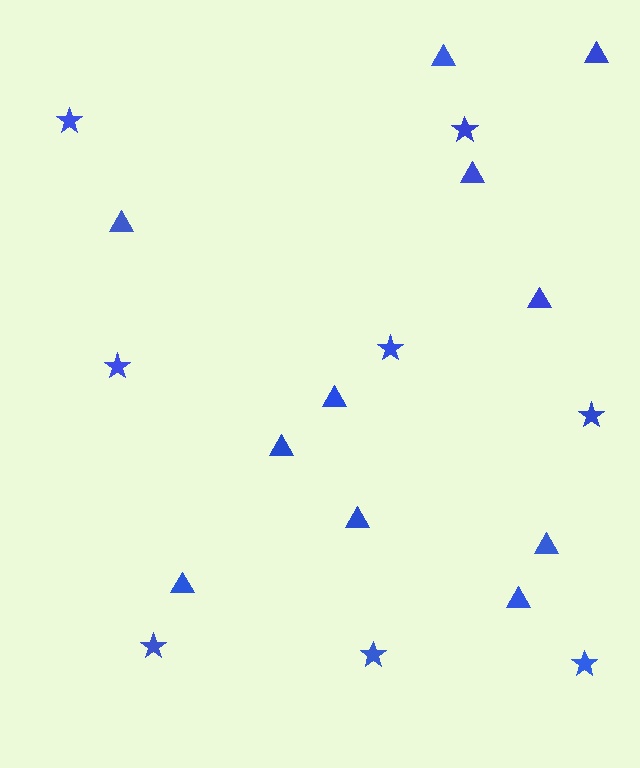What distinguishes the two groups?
There are 2 groups: one group of triangles (11) and one group of stars (8).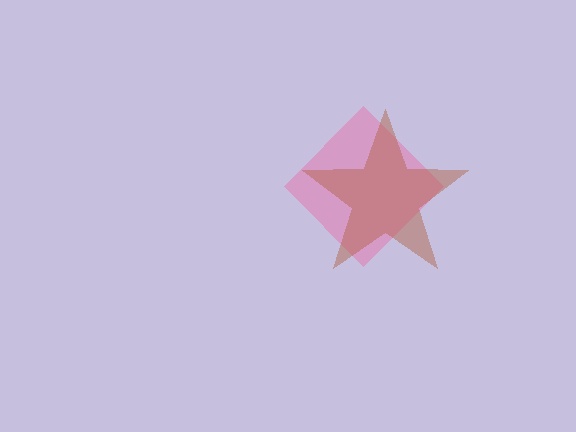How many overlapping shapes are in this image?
There are 2 overlapping shapes in the image.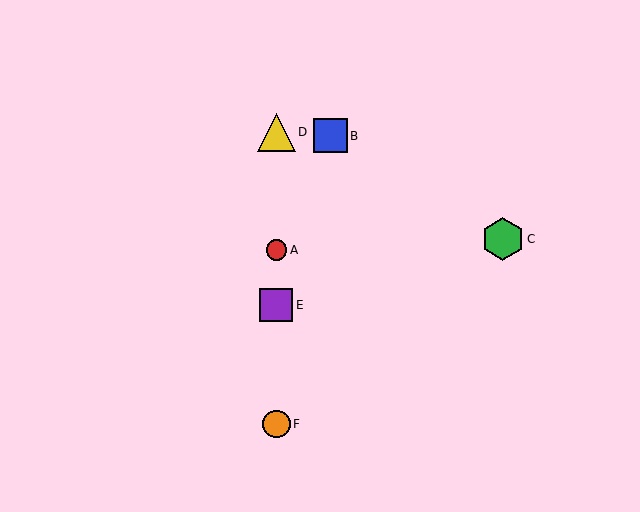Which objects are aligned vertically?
Objects A, D, E, F are aligned vertically.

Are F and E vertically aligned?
Yes, both are at x≈276.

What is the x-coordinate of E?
Object E is at x≈276.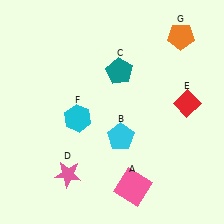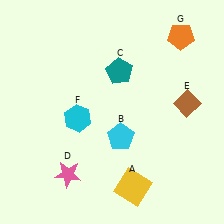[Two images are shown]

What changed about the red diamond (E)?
In Image 1, E is red. In Image 2, it changed to brown.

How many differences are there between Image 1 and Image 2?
There are 2 differences between the two images.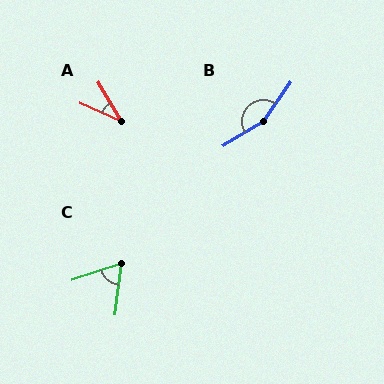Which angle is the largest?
B, at approximately 156 degrees.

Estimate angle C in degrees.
Approximately 65 degrees.